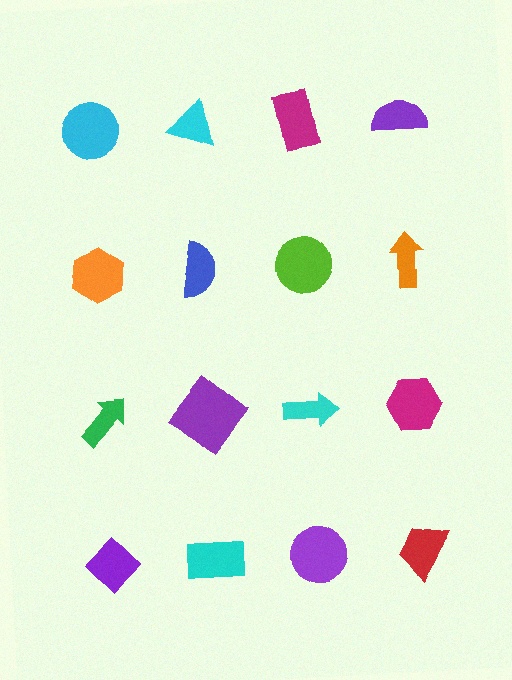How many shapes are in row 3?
4 shapes.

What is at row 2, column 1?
An orange hexagon.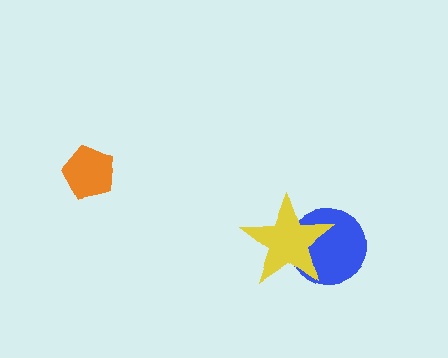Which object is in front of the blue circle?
The yellow star is in front of the blue circle.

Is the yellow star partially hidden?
No, no other shape covers it.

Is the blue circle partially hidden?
Yes, it is partially covered by another shape.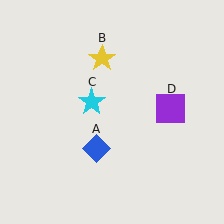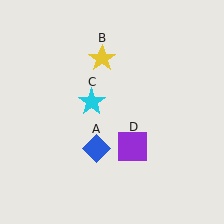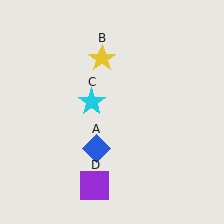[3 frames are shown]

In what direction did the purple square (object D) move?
The purple square (object D) moved down and to the left.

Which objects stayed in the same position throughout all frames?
Blue diamond (object A) and yellow star (object B) and cyan star (object C) remained stationary.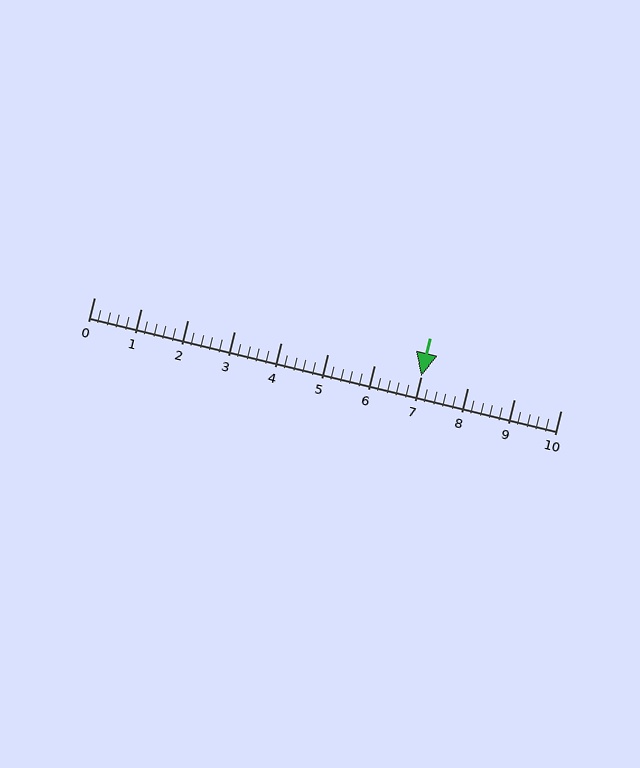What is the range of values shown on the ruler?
The ruler shows values from 0 to 10.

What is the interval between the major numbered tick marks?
The major tick marks are spaced 1 units apart.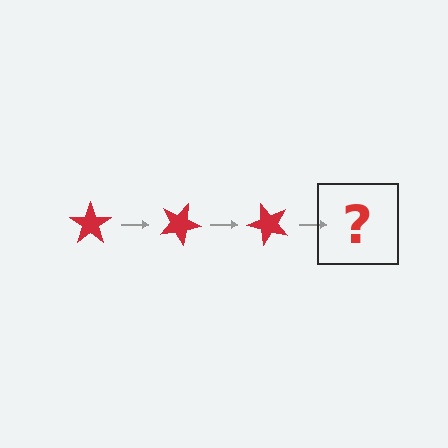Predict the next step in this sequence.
The next step is a red star rotated 75 degrees.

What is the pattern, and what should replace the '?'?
The pattern is that the star rotates 25 degrees each step. The '?' should be a red star rotated 75 degrees.